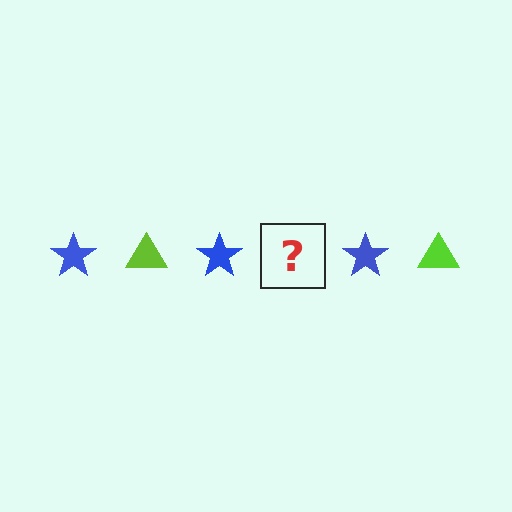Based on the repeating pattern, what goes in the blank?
The blank should be a lime triangle.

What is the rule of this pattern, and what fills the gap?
The rule is that the pattern alternates between blue star and lime triangle. The gap should be filled with a lime triangle.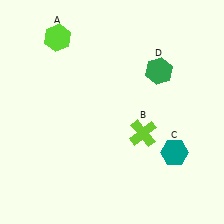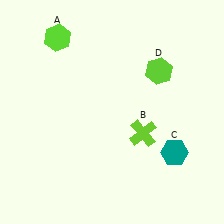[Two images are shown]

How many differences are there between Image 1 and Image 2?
There is 1 difference between the two images.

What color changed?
The hexagon (D) changed from green in Image 1 to lime in Image 2.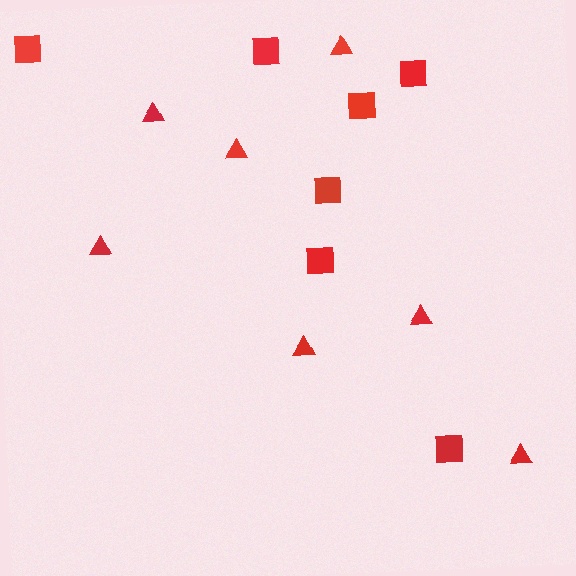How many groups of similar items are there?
There are 2 groups: one group of squares (7) and one group of triangles (7).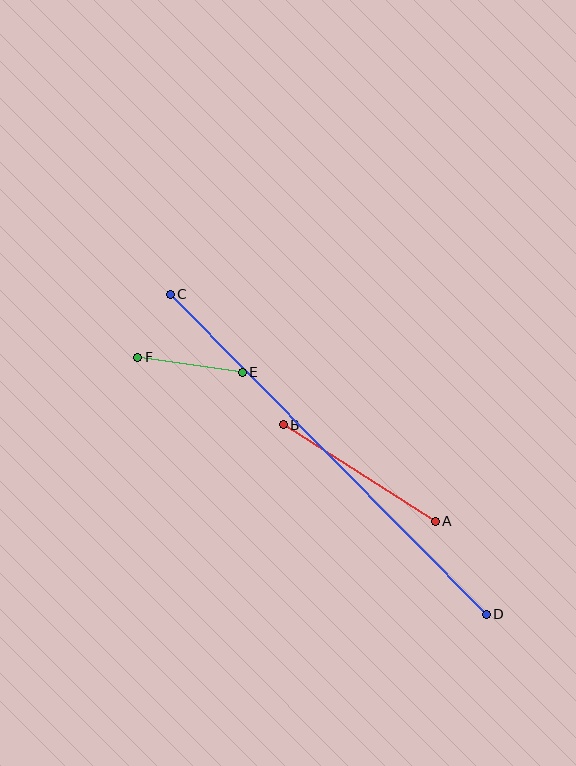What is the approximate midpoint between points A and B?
The midpoint is at approximately (359, 473) pixels.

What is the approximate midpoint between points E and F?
The midpoint is at approximately (190, 365) pixels.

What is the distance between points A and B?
The distance is approximately 180 pixels.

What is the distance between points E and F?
The distance is approximately 105 pixels.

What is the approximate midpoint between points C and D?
The midpoint is at approximately (328, 454) pixels.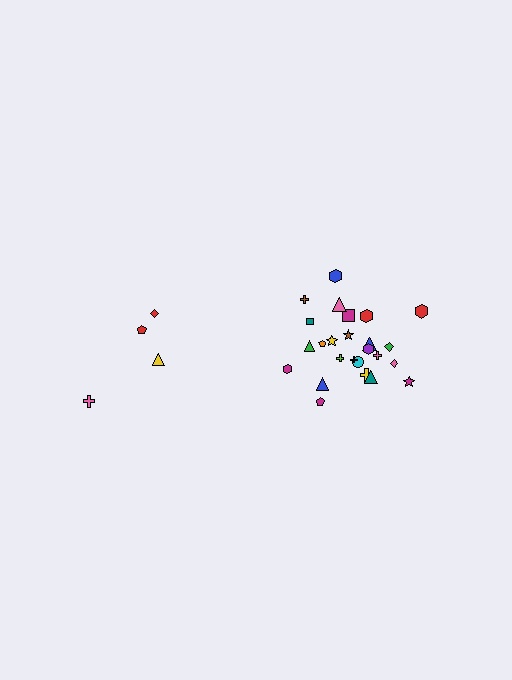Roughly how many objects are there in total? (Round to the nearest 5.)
Roughly 30 objects in total.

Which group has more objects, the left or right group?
The right group.